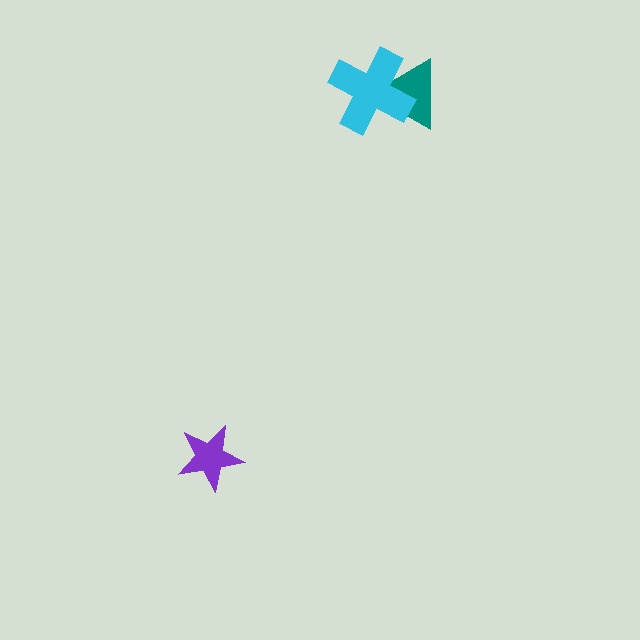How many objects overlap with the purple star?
0 objects overlap with the purple star.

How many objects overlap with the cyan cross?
1 object overlaps with the cyan cross.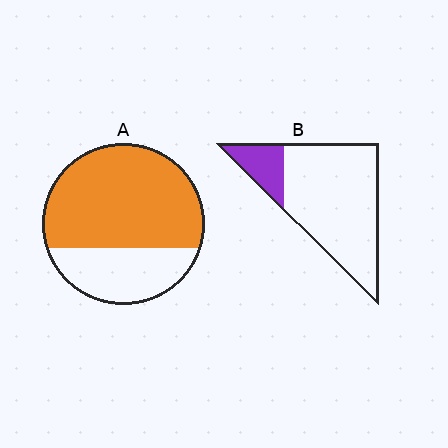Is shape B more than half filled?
No.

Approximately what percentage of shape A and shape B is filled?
A is approximately 70% and B is approximately 20%.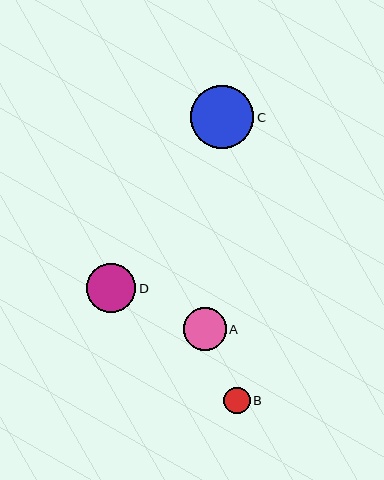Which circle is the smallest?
Circle B is the smallest with a size of approximately 27 pixels.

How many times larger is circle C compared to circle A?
Circle C is approximately 1.5 times the size of circle A.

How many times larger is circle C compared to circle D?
Circle C is approximately 1.3 times the size of circle D.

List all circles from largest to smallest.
From largest to smallest: C, D, A, B.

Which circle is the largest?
Circle C is the largest with a size of approximately 63 pixels.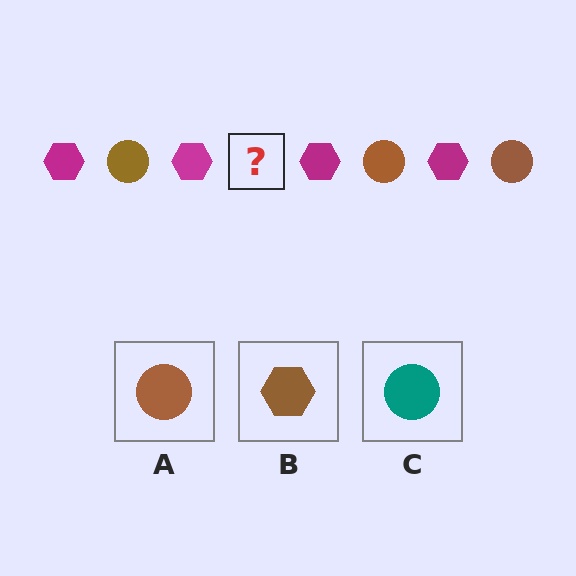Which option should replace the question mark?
Option A.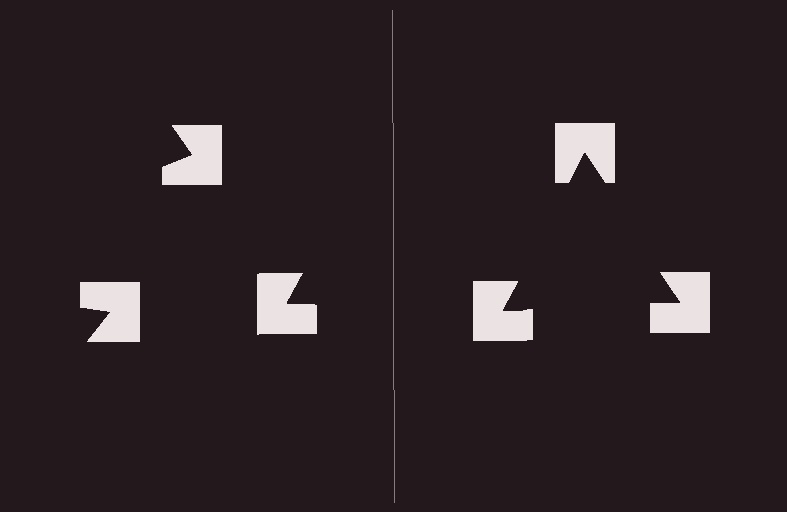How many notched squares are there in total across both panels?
6 — 3 on each side.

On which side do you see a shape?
An illusory triangle appears on the right side. On the left side the wedge cuts are rotated, so no coherent shape forms.